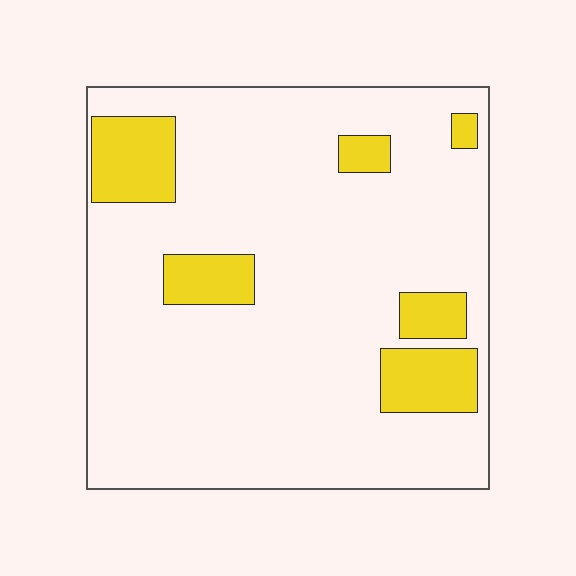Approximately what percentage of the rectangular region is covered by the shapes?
Approximately 15%.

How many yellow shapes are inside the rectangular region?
6.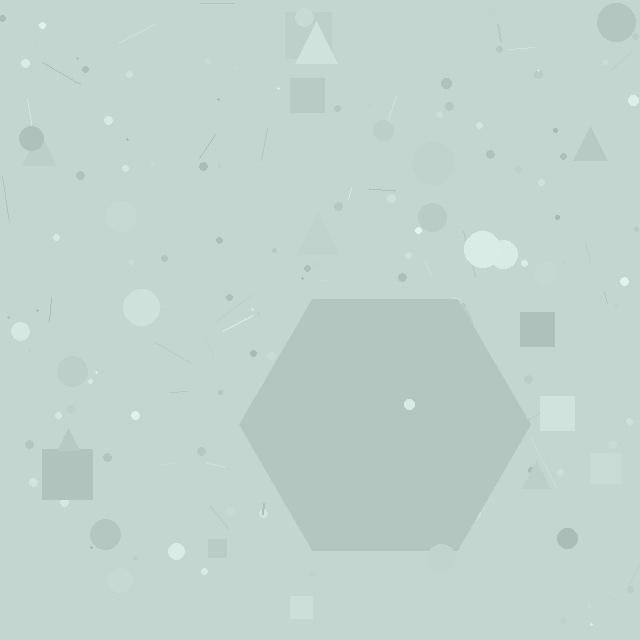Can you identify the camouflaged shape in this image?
The camouflaged shape is a hexagon.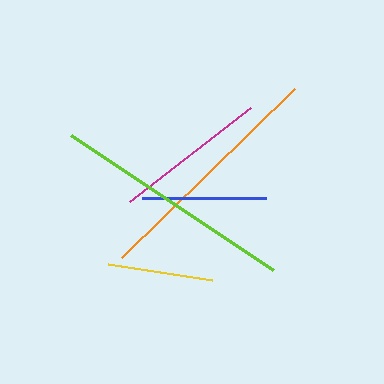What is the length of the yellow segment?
The yellow segment is approximately 105 pixels long.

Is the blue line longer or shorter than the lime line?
The lime line is longer than the blue line.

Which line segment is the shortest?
The yellow line is the shortest at approximately 105 pixels.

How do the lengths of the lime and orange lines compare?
The lime and orange lines are approximately the same length.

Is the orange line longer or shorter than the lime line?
The lime line is longer than the orange line.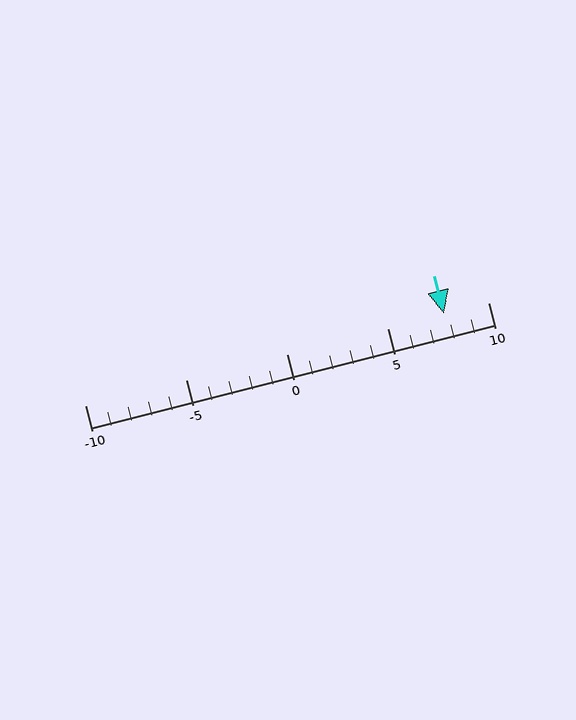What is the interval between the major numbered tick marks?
The major tick marks are spaced 5 units apart.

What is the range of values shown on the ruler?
The ruler shows values from -10 to 10.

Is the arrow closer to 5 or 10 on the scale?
The arrow is closer to 10.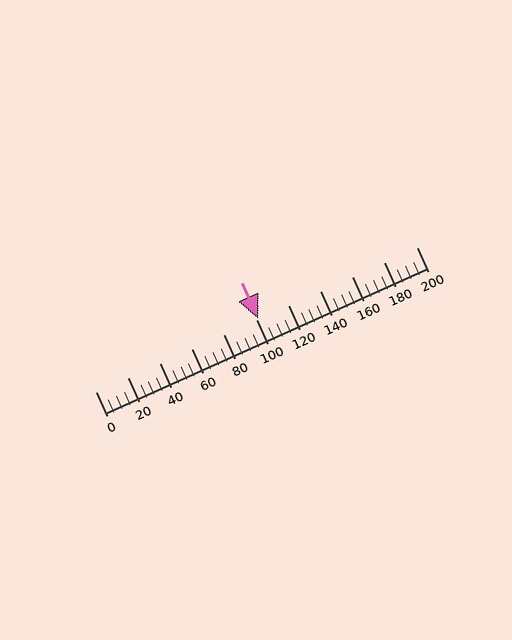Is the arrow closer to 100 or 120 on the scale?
The arrow is closer to 100.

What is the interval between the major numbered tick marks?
The major tick marks are spaced 20 units apart.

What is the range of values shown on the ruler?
The ruler shows values from 0 to 200.